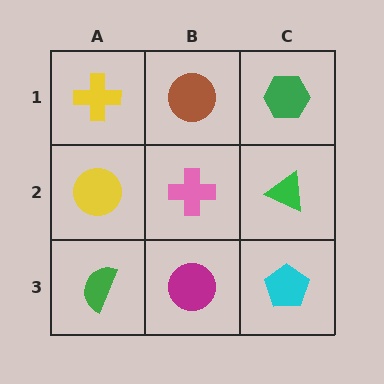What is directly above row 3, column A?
A yellow circle.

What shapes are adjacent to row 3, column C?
A green triangle (row 2, column C), a magenta circle (row 3, column B).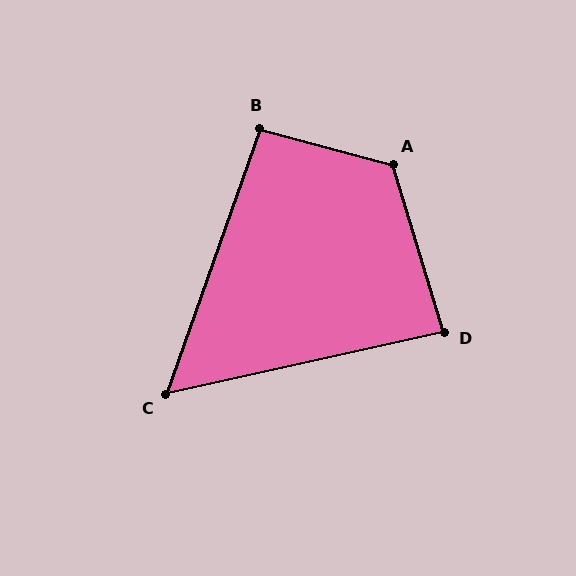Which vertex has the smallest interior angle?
C, at approximately 58 degrees.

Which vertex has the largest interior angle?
A, at approximately 122 degrees.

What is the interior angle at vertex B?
Approximately 94 degrees (approximately right).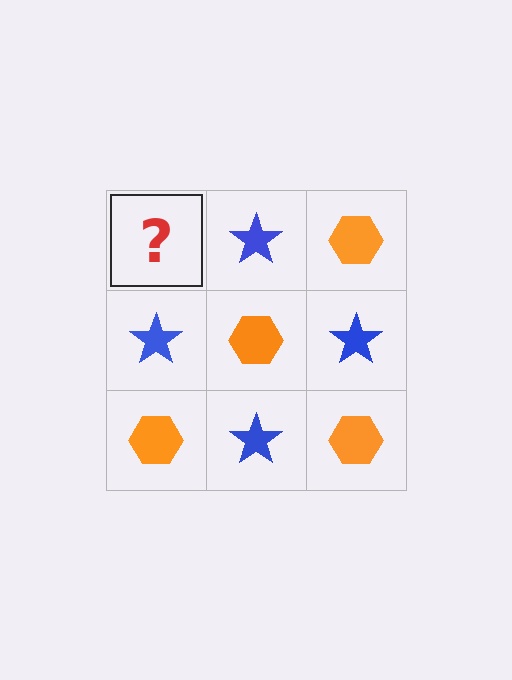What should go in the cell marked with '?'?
The missing cell should contain an orange hexagon.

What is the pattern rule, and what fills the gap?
The rule is that it alternates orange hexagon and blue star in a checkerboard pattern. The gap should be filled with an orange hexagon.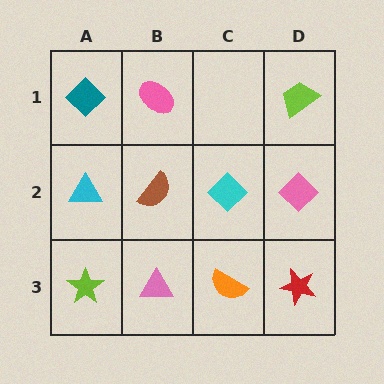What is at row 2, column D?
A pink diamond.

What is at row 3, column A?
A lime star.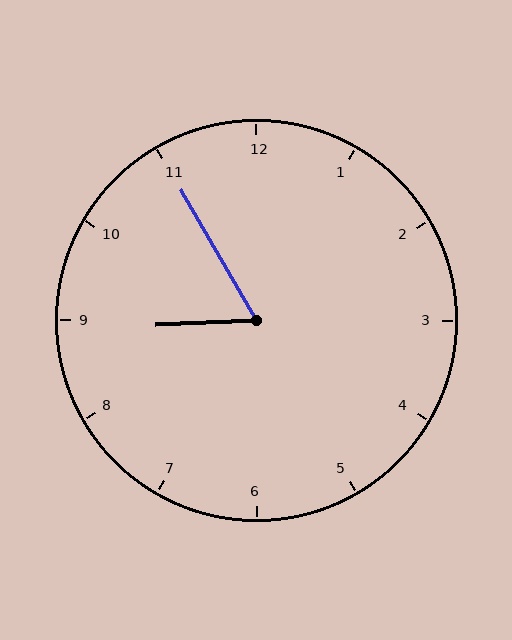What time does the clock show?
8:55.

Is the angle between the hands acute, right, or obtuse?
It is acute.